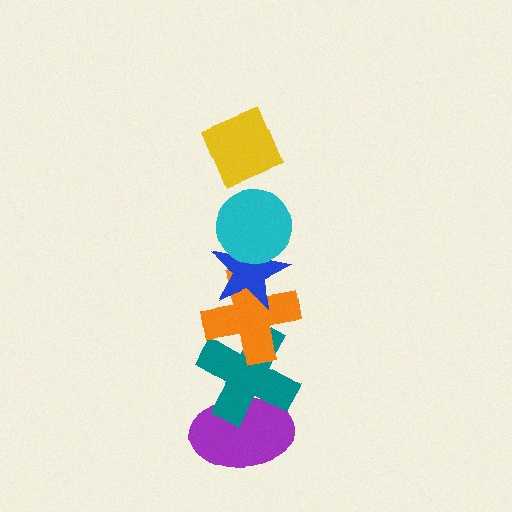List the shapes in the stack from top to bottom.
From top to bottom: the yellow diamond, the cyan circle, the blue star, the orange cross, the teal cross, the purple ellipse.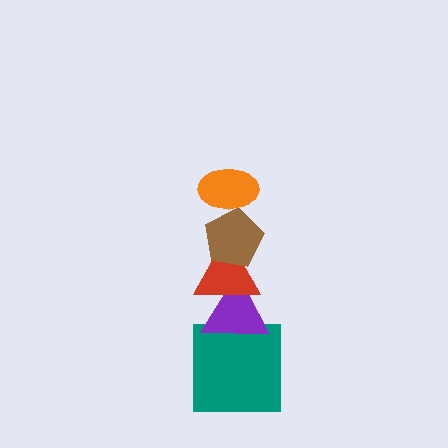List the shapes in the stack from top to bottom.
From top to bottom: the orange ellipse, the brown pentagon, the red triangle, the purple triangle, the teal square.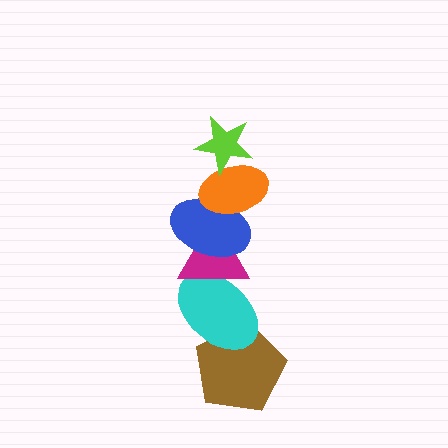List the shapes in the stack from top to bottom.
From top to bottom: the lime star, the orange ellipse, the blue ellipse, the magenta triangle, the cyan ellipse, the brown pentagon.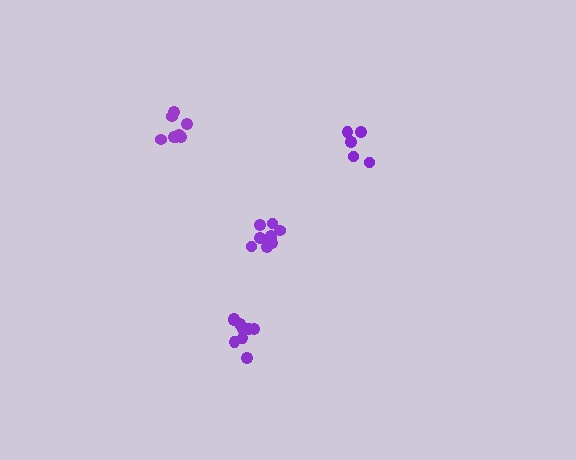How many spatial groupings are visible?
There are 4 spatial groupings.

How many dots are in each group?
Group 1: 9 dots, Group 2: 10 dots, Group 3: 5 dots, Group 4: 8 dots (32 total).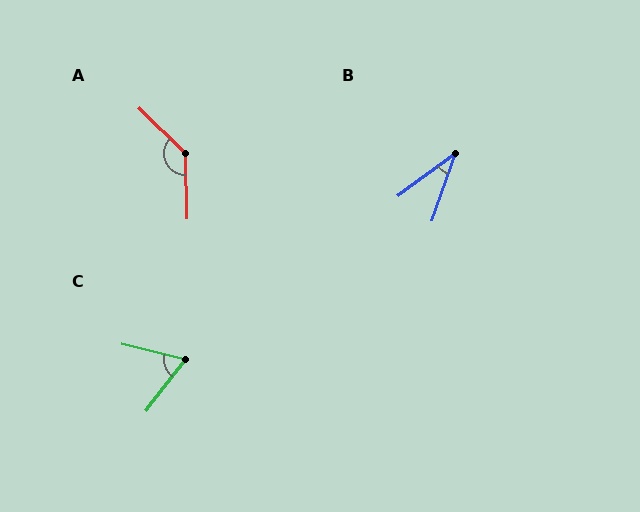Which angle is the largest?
A, at approximately 136 degrees.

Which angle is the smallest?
B, at approximately 35 degrees.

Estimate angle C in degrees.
Approximately 66 degrees.